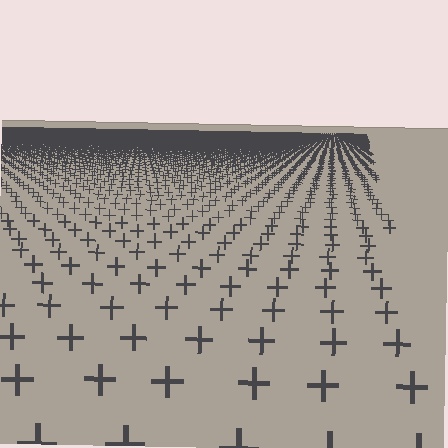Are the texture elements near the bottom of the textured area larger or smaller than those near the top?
Larger. Near the bottom, elements are closer to the viewer and appear at a bigger on-screen size.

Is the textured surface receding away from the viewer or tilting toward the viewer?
The surface is receding away from the viewer. Texture elements get smaller and denser toward the top.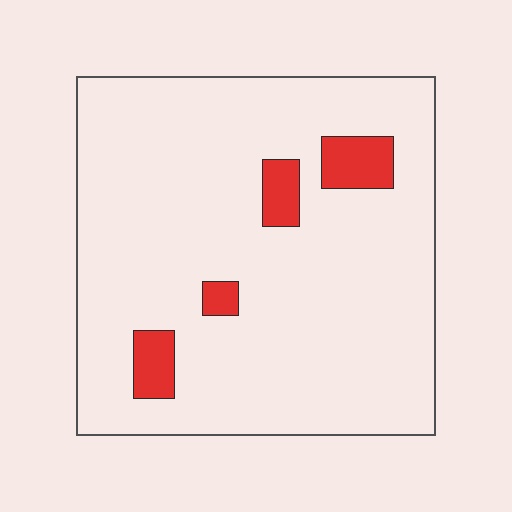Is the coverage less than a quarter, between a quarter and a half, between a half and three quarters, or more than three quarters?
Less than a quarter.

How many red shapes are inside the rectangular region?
4.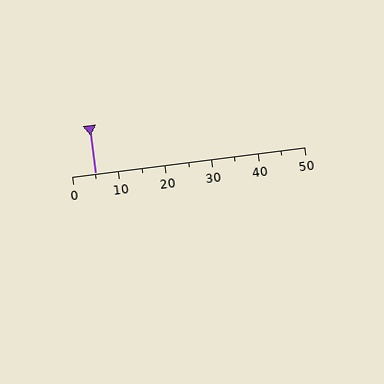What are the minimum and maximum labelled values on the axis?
The axis runs from 0 to 50.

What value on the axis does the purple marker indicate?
The marker indicates approximately 5.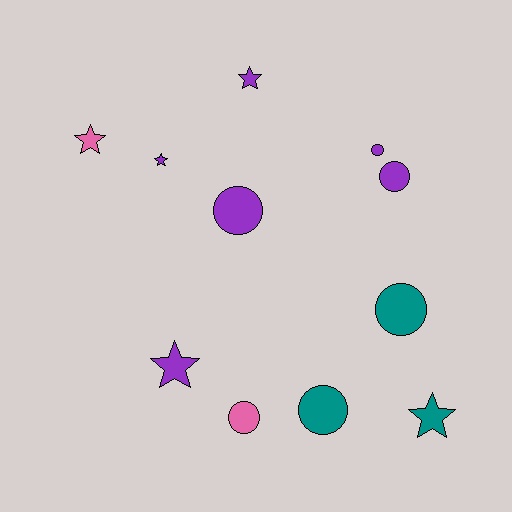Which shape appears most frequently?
Circle, with 6 objects.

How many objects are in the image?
There are 11 objects.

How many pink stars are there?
There is 1 pink star.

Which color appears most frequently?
Purple, with 6 objects.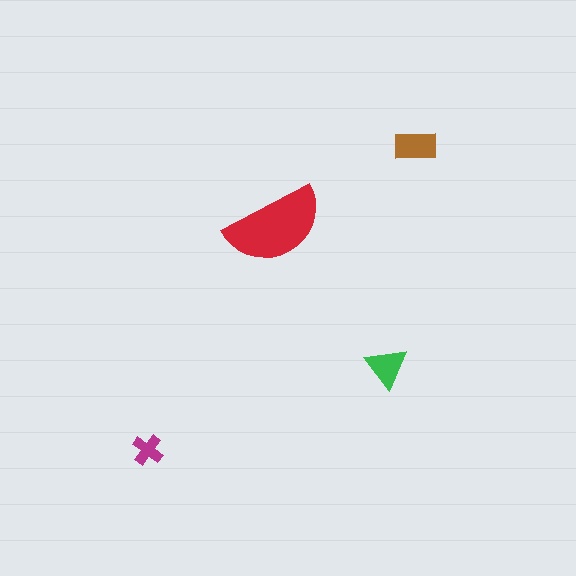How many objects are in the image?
There are 4 objects in the image.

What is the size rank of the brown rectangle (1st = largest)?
2nd.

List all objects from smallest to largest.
The magenta cross, the green triangle, the brown rectangle, the red semicircle.